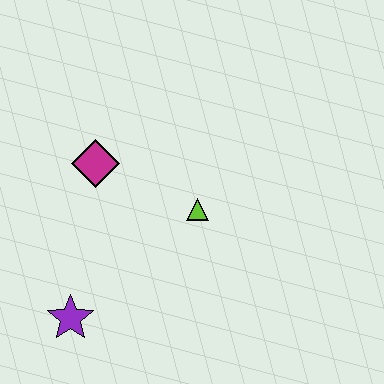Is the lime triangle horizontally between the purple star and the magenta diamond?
No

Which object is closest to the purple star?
The magenta diamond is closest to the purple star.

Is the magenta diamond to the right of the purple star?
Yes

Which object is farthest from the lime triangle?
The purple star is farthest from the lime triangle.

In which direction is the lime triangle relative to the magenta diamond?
The lime triangle is to the right of the magenta diamond.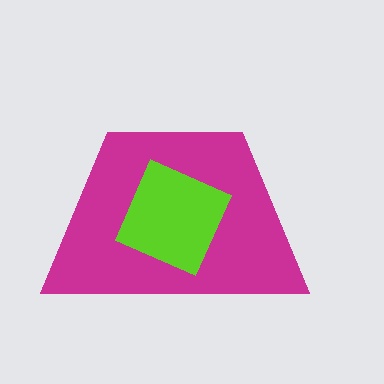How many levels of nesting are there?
2.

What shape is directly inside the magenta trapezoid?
The lime diamond.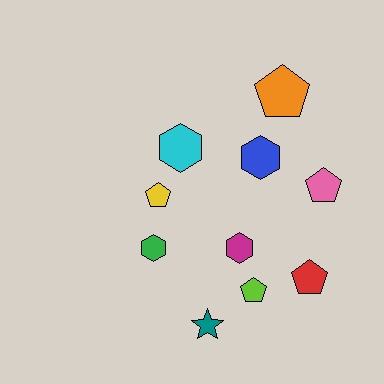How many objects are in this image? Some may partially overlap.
There are 10 objects.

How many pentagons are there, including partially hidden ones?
There are 5 pentagons.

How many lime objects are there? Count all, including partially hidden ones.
There is 1 lime object.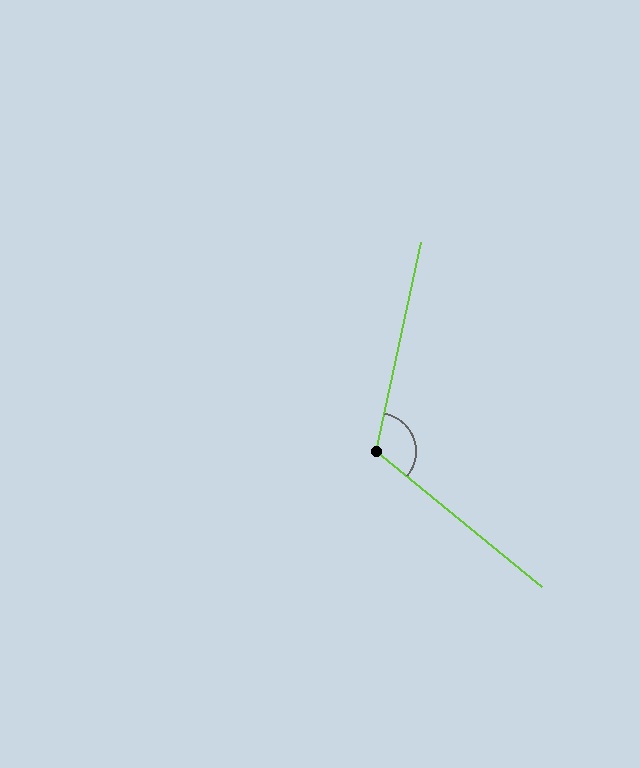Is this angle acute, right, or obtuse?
It is obtuse.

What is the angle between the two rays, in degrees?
Approximately 117 degrees.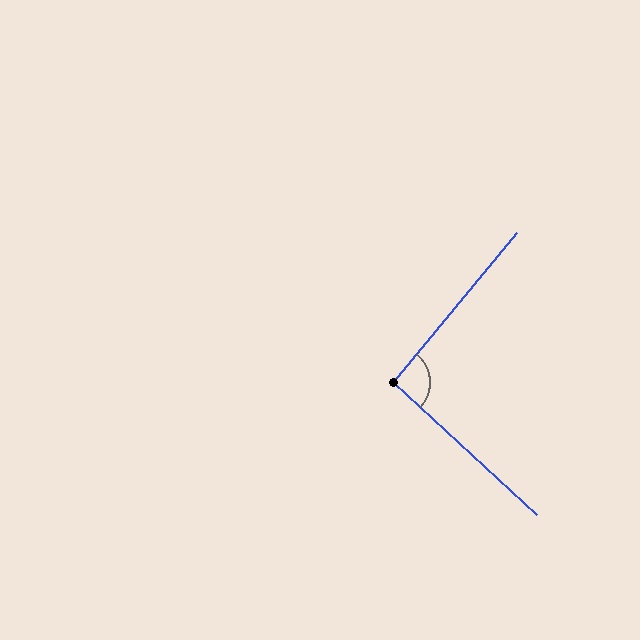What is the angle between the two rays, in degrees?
Approximately 93 degrees.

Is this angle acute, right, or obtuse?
It is approximately a right angle.